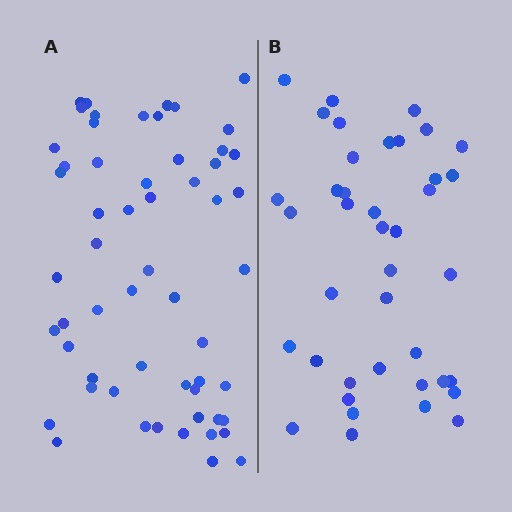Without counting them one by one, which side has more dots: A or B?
Region A (the left region) has more dots.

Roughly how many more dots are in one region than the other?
Region A has approximately 15 more dots than region B.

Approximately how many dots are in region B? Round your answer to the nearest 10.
About 40 dots.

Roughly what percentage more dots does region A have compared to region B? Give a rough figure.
About 40% more.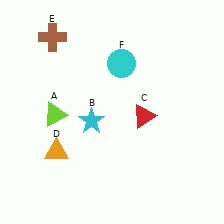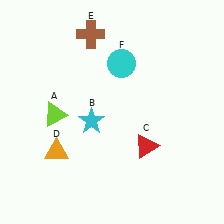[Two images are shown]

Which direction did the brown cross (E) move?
The brown cross (E) moved right.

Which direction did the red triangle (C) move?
The red triangle (C) moved down.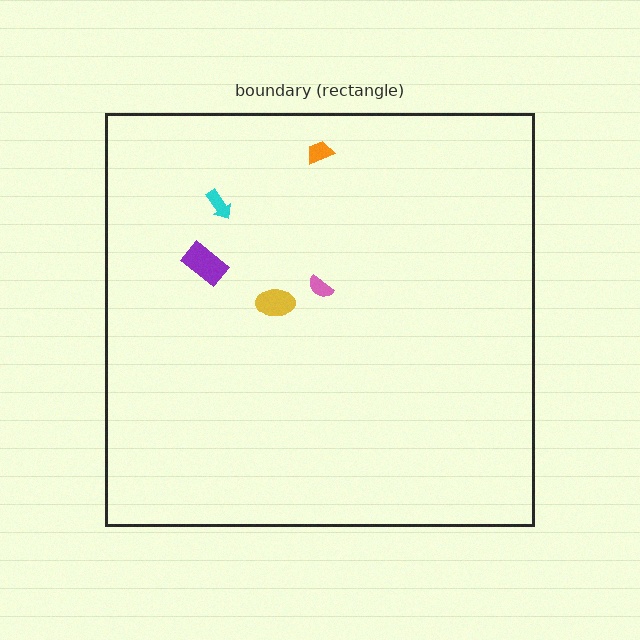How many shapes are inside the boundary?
5 inside, 0 outside.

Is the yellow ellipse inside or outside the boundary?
Inside.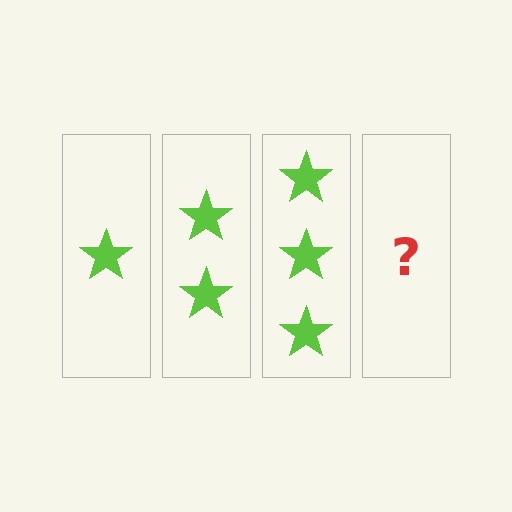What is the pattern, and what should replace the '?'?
The pattern is that each step adds one more star. The '?' should be 4 stars.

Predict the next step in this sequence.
The next step is 4 stars.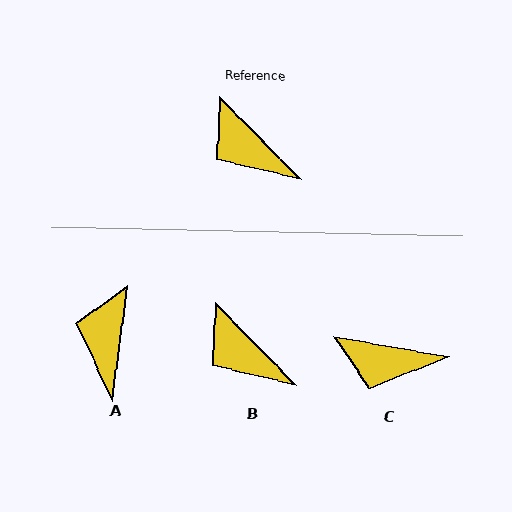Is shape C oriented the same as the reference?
No, it is off by about 36 degrees.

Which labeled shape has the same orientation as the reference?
B.